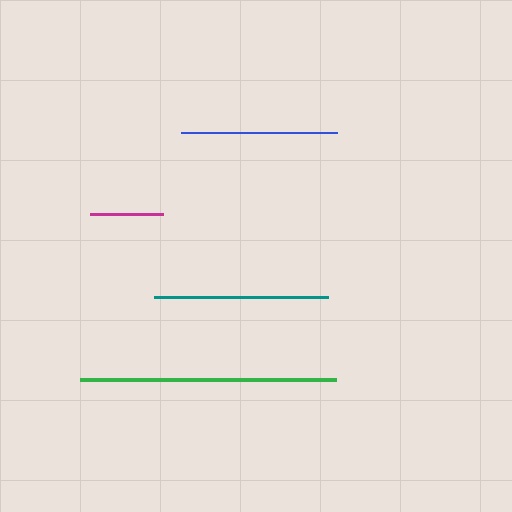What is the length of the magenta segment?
The magenta segment is approximately 73 pixels long.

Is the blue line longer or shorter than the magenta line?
The blue line is longer than the magenta line.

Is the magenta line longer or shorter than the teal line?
The teal line is longer than the magenta line.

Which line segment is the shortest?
The magenta line is the shortest at approximately 73 pixels.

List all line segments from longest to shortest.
From longest to shortest: green, teal, blue, magenta.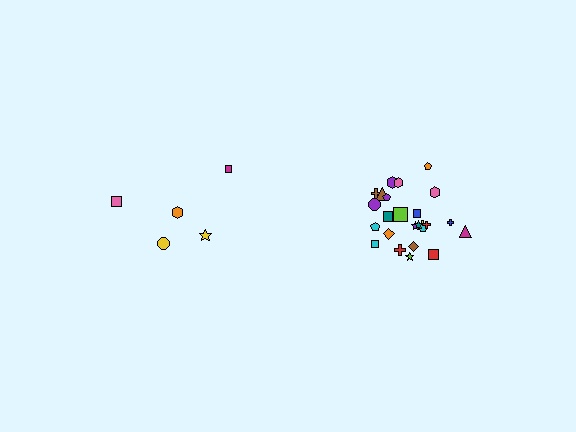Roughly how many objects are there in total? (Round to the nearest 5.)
Roughly 30 objects in total.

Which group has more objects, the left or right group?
The right group.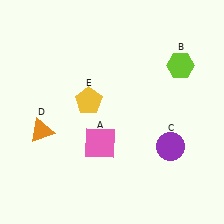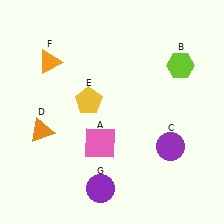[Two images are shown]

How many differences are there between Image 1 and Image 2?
There are 2 differences between the two images.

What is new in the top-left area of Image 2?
An orange triangle (F) was added in the top-left area of Image 2.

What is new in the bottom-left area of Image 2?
A purple circle (G) was added in the bottom-left area of Image 2.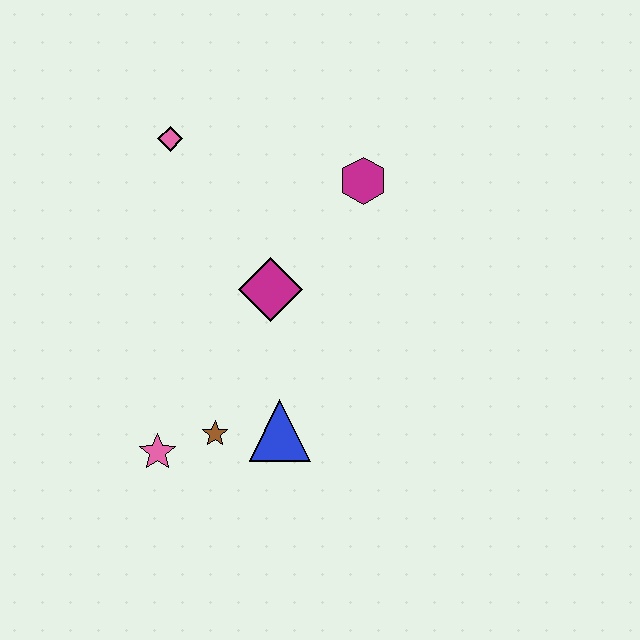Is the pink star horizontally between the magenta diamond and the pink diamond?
No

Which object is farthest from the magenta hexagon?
The pink star is farthest from the magenta hexagon.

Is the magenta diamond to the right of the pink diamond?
Yes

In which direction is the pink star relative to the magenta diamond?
The pink star is below the magenta diamond.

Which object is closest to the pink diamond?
The magenta diamond is closest to the pink diamond.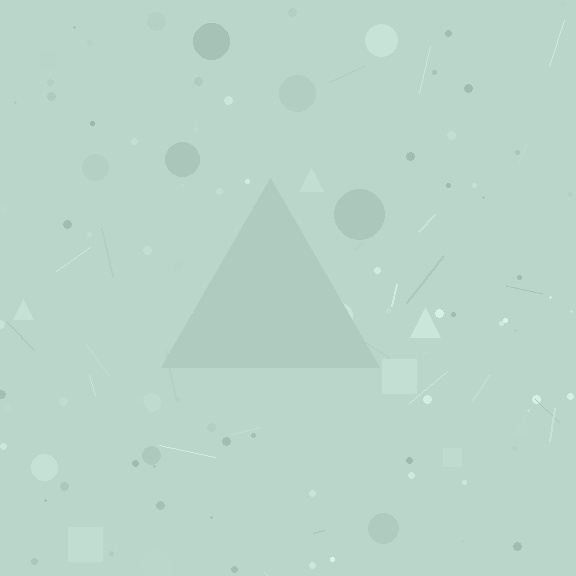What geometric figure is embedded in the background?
A triangle is embedded in the background.